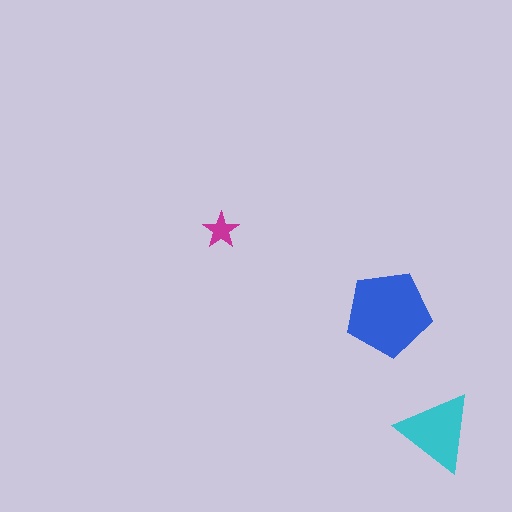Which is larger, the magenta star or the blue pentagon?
The blue pentagon.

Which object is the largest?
The blue pentagon.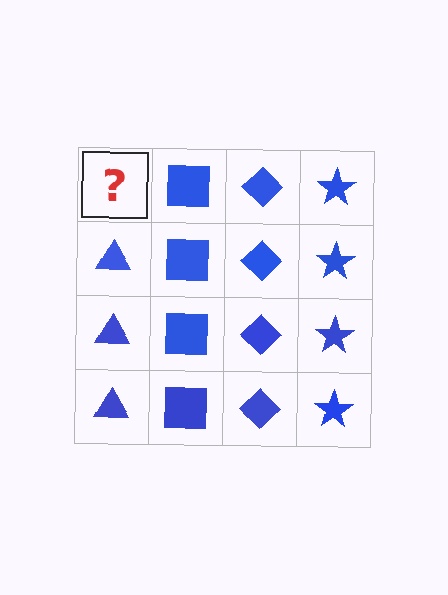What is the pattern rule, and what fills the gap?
The rule is that each column has a consistent shape. The gap should be filled with a blue triangle.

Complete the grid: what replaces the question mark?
The question mark should be replaced with a blue triangle.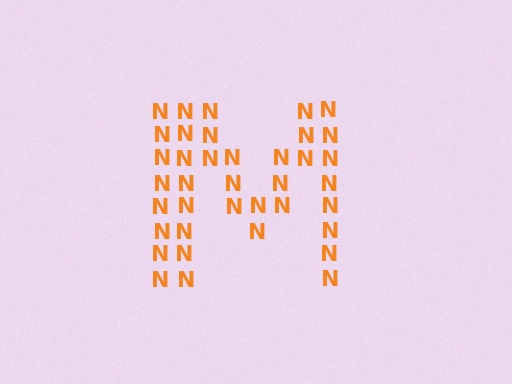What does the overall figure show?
The overall figure shows the letter M.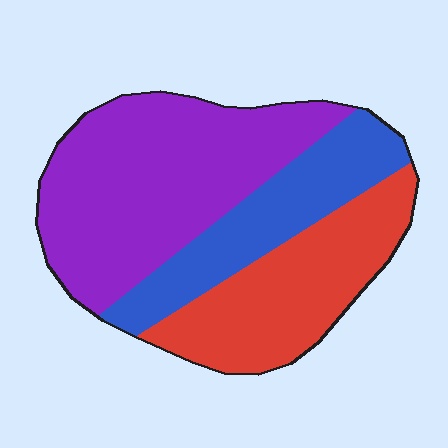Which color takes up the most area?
Purple, at roughly 45%.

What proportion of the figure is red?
Red covers around 30% of the figure.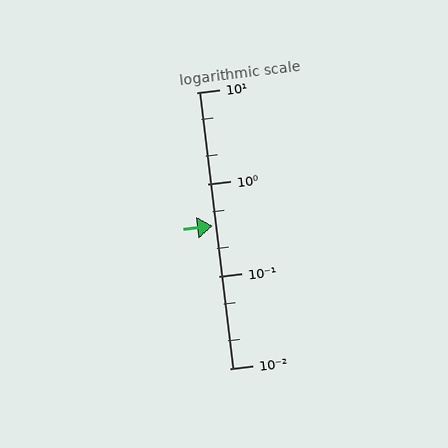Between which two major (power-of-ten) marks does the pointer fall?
The pointer is between 0.1 and 1.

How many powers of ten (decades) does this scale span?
The scale spans 3 decades, from 0.01 to 10.